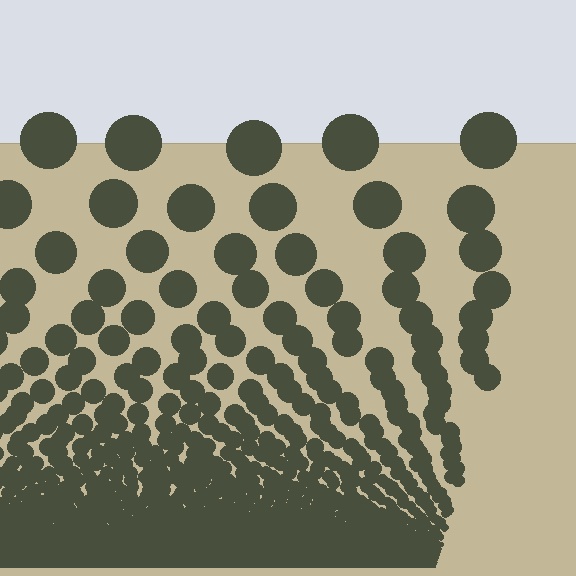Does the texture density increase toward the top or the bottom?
Density increases toward the bottom.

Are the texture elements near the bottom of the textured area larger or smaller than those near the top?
Smaller. The gradient is inverted — elements near the bottom are smaller and denser.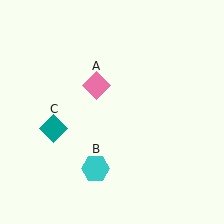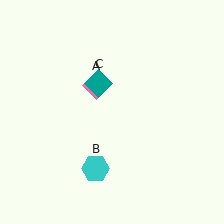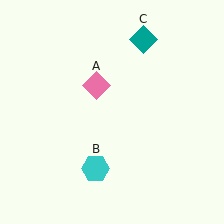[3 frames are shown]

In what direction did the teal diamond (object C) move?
The teal diamond (object C) moved up and to the right.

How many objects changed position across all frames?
1 object changed position: teal diamond (object C).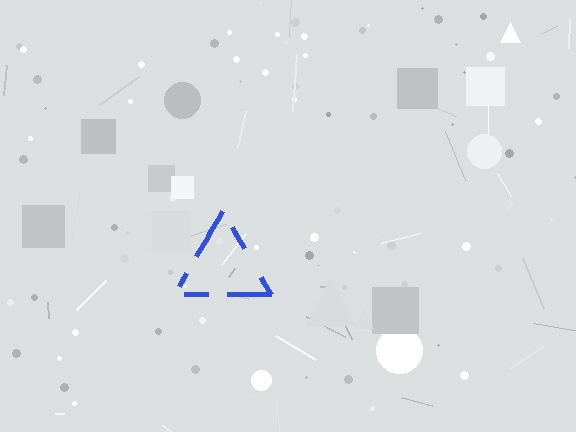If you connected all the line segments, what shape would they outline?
They would outline a triangle.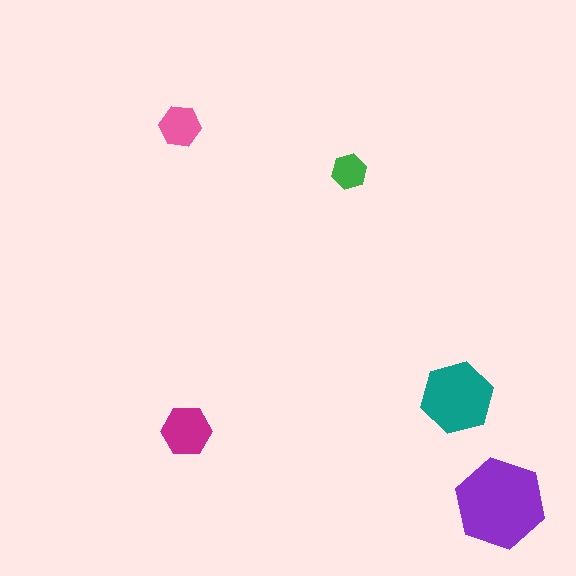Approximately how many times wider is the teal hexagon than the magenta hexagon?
About 1.5 times wider.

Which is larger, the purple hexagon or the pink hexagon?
The purple one.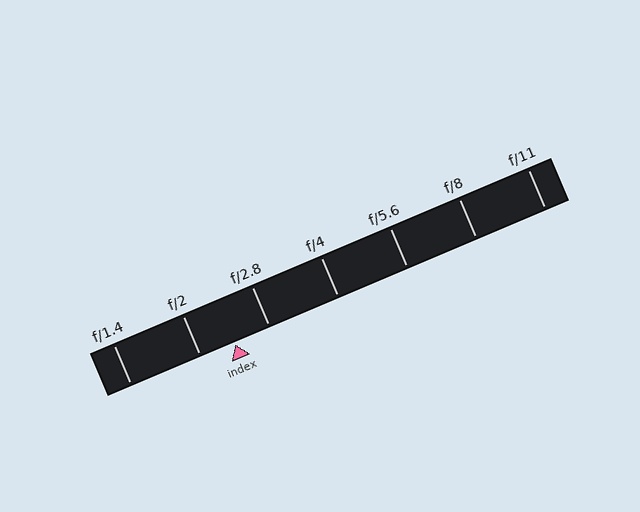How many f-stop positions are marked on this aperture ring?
There are 7 f-stop positions marked.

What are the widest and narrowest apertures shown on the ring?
The widest aperture shown is f/1.4 and the narrowest is f/11.